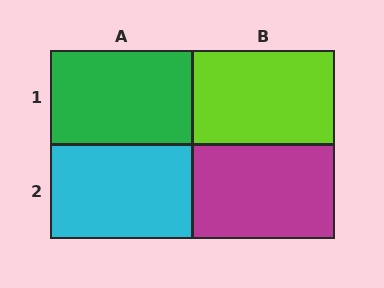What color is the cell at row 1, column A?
Green.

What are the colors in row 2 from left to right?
Cyan, magenta.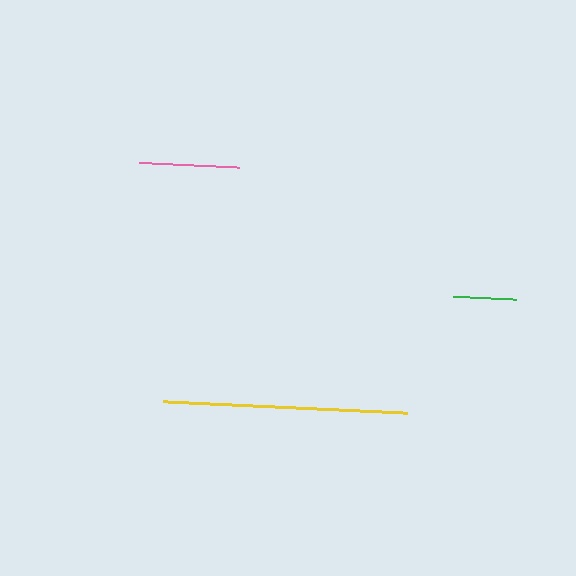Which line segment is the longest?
The yellow line is the longest at approximately 245 pixels.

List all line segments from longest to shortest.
From longest to shortest: yellow, pink, green.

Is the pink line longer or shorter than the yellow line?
The yellow line is longer than the pink line.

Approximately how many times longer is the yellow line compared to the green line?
The yellow line is approximately 3.9 times the length of the green line.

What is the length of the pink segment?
The pink segment is approximately 99 pixels long.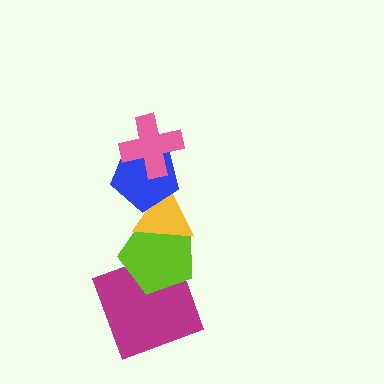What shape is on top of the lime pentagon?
The yellow triangle is on top of the lime pentagon.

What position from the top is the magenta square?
The magenta square is 5th from the top.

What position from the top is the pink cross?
The pink cross is 1st from the top.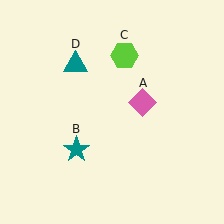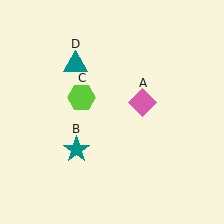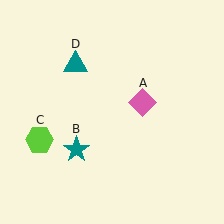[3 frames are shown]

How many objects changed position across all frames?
1 object changed position: lime hexagon (object C).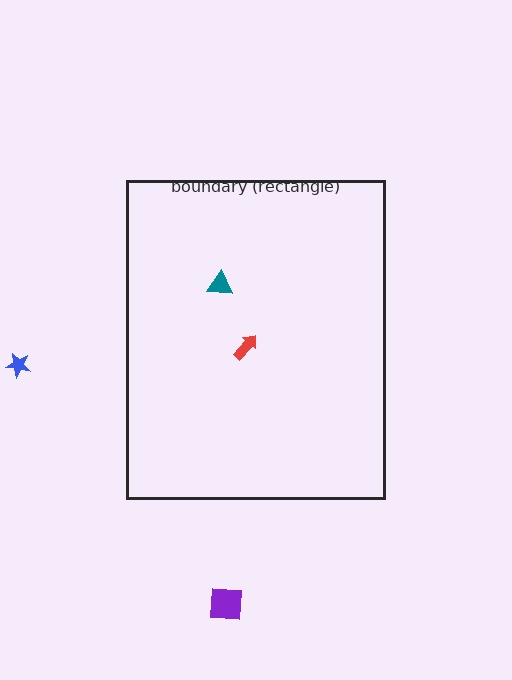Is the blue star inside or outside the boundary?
Outside.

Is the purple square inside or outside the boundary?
Outside.